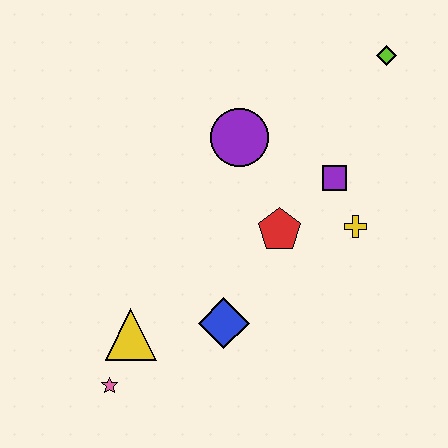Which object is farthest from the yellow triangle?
The lime diamond is farthest from the yellow triangle.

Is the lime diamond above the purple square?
Yes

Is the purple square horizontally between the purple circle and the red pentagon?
No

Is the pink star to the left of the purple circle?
Yes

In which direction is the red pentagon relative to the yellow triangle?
The red pentagon is to the right of the yellow triangle.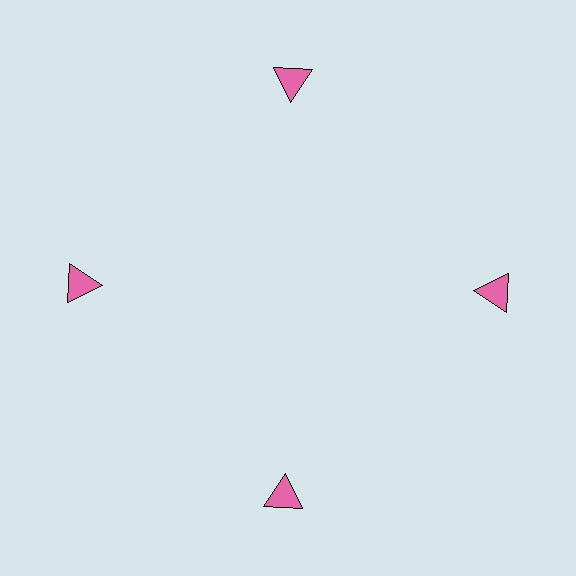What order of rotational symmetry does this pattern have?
This pattern has 4-fold rotational symmetry.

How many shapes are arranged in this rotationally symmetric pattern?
There are 4 shapes, arranged in 4 groups of 1.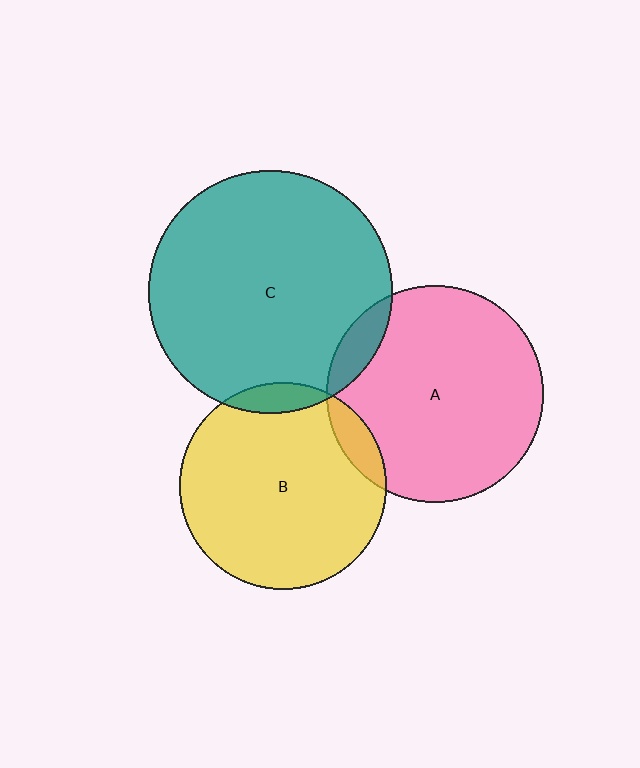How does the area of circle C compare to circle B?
Approximately 1.4 times.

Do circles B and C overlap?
Yes.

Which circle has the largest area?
Circle C (teal).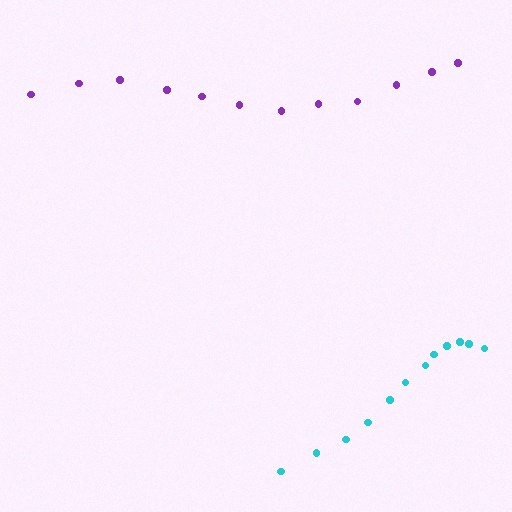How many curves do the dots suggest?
There are 2 distinct paths.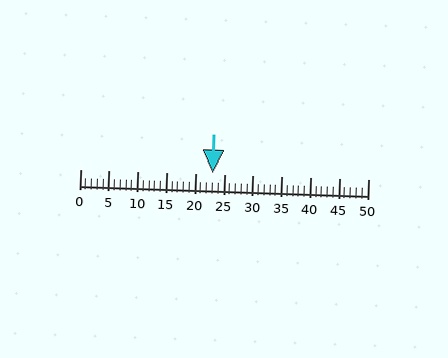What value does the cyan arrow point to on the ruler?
The cyan arrow points to approximately 23.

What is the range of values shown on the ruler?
The ruler shows values from 0 to 50.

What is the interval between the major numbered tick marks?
The major tick marks are spaced 5 units apart.